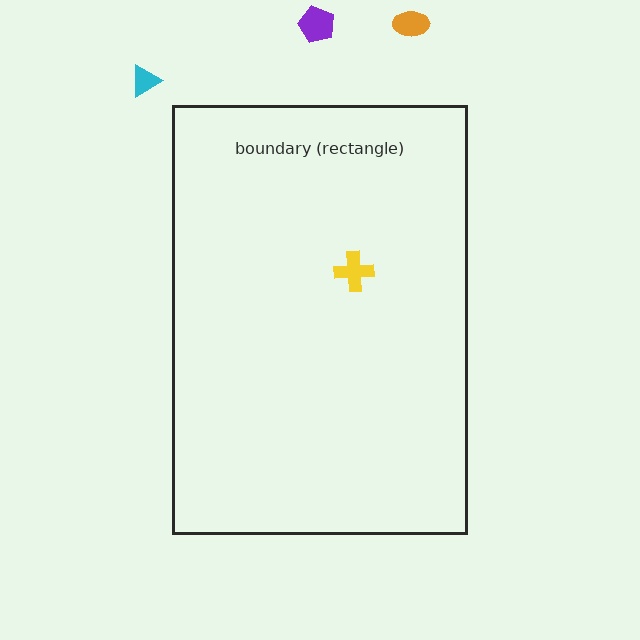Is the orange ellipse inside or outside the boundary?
Outside.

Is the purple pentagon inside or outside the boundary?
Outside.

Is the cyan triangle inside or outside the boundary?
Outside.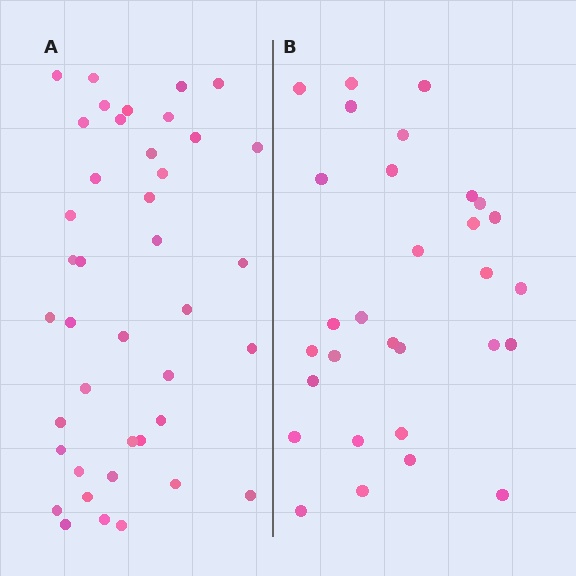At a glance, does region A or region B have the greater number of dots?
Region A (the left region) has more dots.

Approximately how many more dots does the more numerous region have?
Region A has roughly 12 or so more dots than region B.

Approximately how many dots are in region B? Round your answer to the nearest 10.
About 30 dots.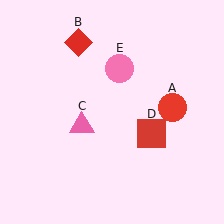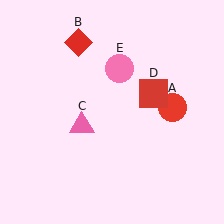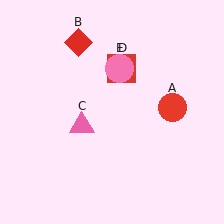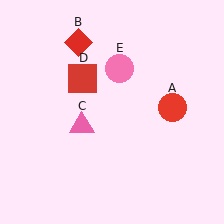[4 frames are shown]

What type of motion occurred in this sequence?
The red square (object D) rotated counterclockwise around the center of the scene.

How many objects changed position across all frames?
1 object changed position: red square (object D).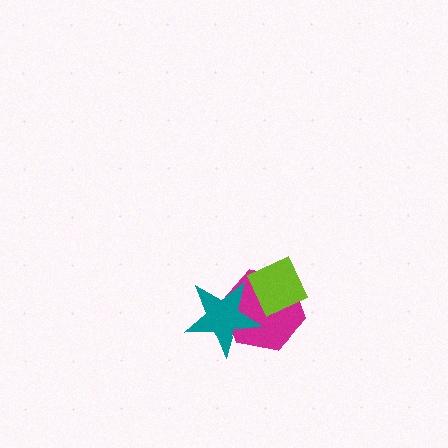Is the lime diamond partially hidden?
Yes, it is partially covered by another shape.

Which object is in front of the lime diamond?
The teal star is in front of the lime diamond.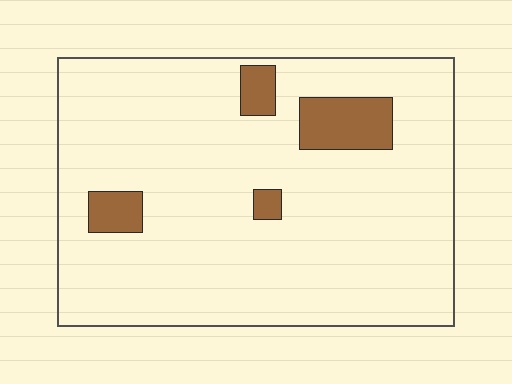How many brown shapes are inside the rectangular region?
4.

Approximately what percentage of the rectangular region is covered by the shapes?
Approximately 10%.